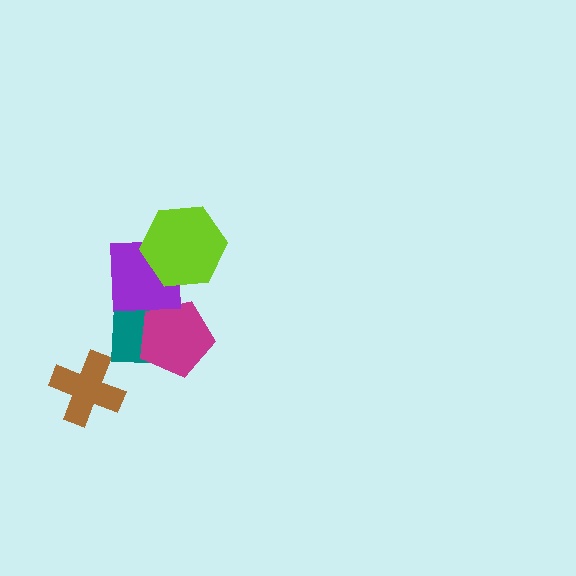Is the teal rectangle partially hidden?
Yes, it is partially covered by another shape.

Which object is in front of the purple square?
The lime hexagon is in front of the purple square.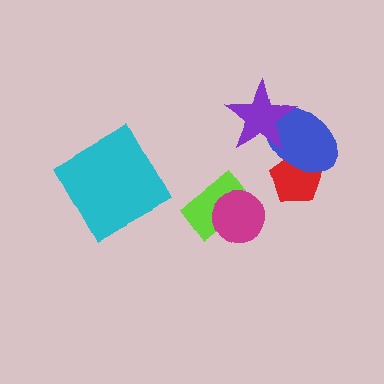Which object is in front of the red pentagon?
The blue ellipse is in front of the red pentagon.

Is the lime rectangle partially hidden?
Yes, it is partially covered by another shape.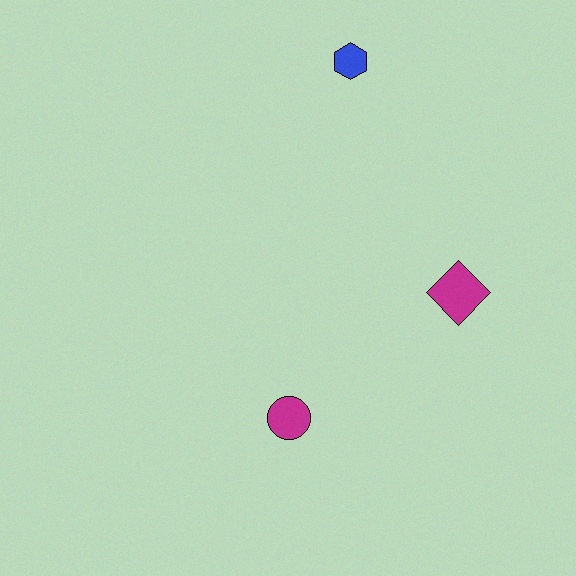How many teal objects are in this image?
There are no teal objects.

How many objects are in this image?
There are 3 objects.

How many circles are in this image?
There is 1 circle.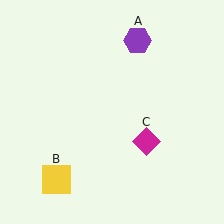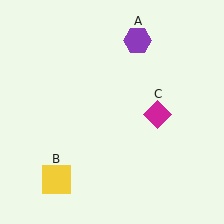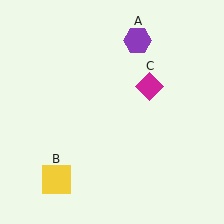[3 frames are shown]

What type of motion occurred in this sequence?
The magenta diamond (object C) rotated counterclockwise around the center of the scene.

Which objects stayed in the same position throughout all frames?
Purple hexagon (object A) and yellow square (object B) remained stationary.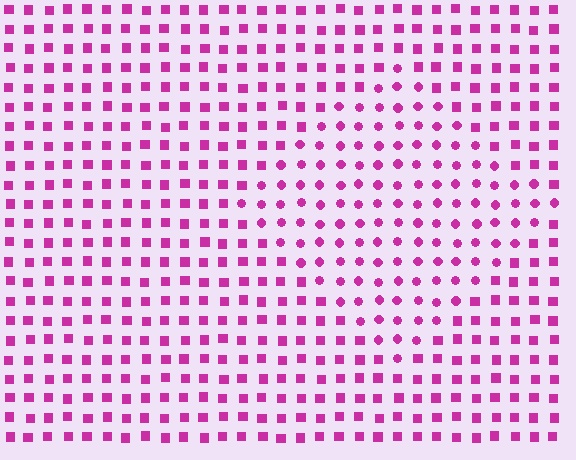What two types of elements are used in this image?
The image uses circles inside the diamond region and squares outside it.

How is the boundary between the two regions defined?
The boundary is defined by a change in element shape: circles inside vs. squares outside. All elements share the same color and spacing.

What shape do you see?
I see a diamond.